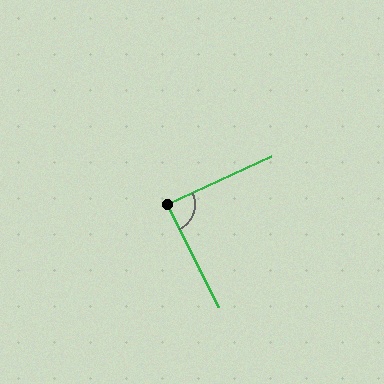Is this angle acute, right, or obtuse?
It is approximately a right angle.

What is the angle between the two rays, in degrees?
Approximately 89 degrees.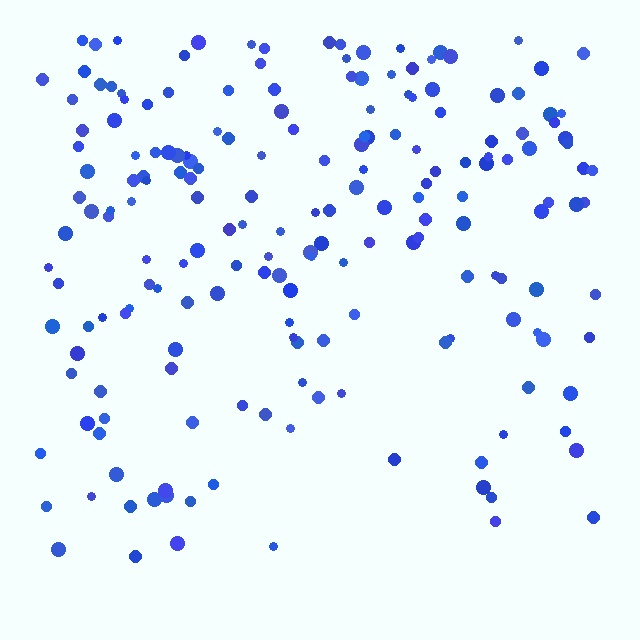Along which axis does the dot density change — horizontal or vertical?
Vertical.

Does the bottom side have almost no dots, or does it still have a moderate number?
Still a moderate number, just noticeably fewer than the top.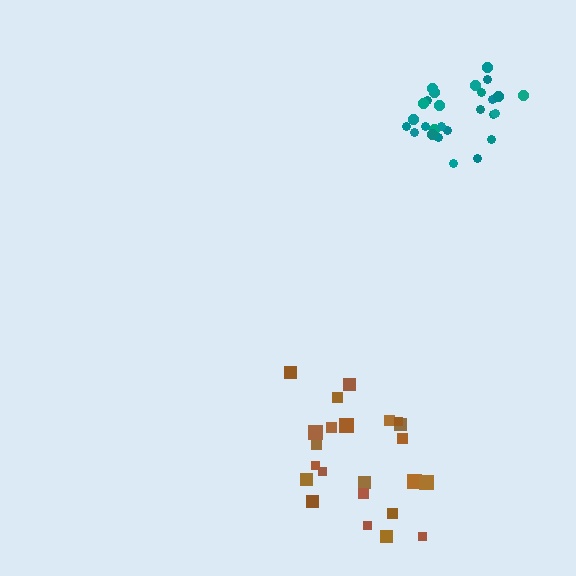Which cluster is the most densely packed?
Teal.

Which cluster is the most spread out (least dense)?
Brown.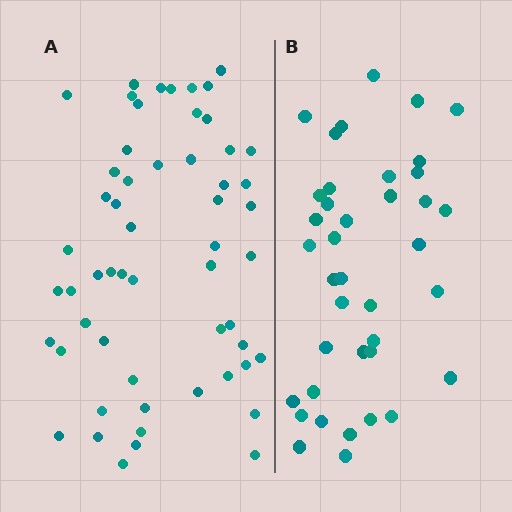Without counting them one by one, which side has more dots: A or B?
Region A (the left region) has more dots.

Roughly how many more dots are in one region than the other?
Region A has approximately 15 more dots than region B.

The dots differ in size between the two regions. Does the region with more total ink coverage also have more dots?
No. Region B has more total ink coverage because its dots are larger, but region A actually contains more individual dots. Total area can be misleading — the number of items is what matters here.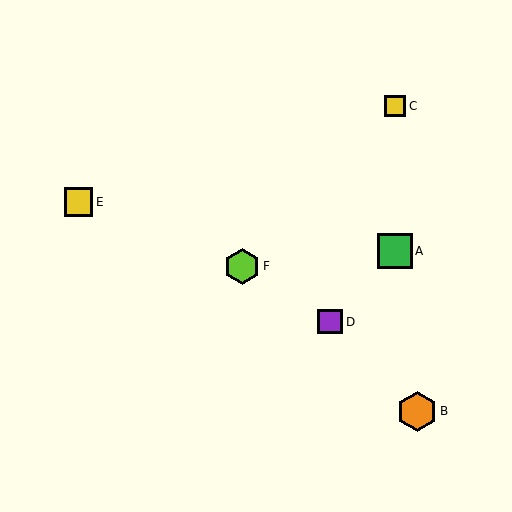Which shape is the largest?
The orange hexagon (labeled B) is the largest.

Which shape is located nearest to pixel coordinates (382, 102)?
The yellow square (labeled C) at (395, 106) is nearest to that location.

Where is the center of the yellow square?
The center of the yellow square is at (395, 106).